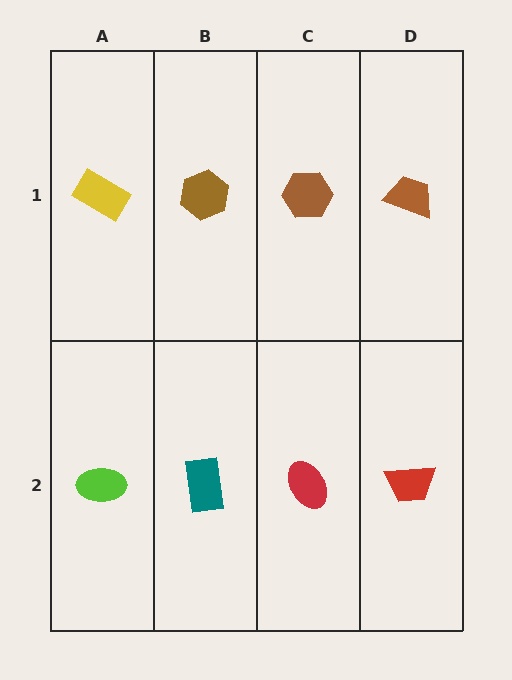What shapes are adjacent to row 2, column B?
A brown hexagon (row 1, column B), a lime ellipse (row 2, column A), a red ellipse (row 2, column C).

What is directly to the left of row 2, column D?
A red ellipse.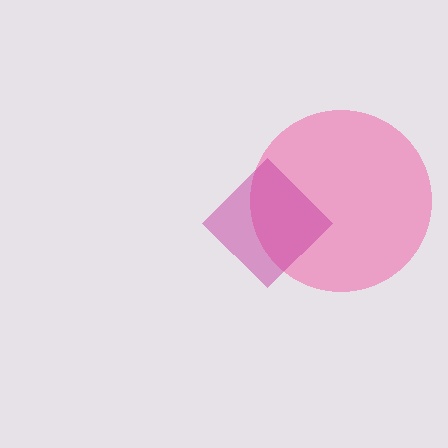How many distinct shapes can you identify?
There are 2 distinct shapes: a pink circle, a magenta diamond.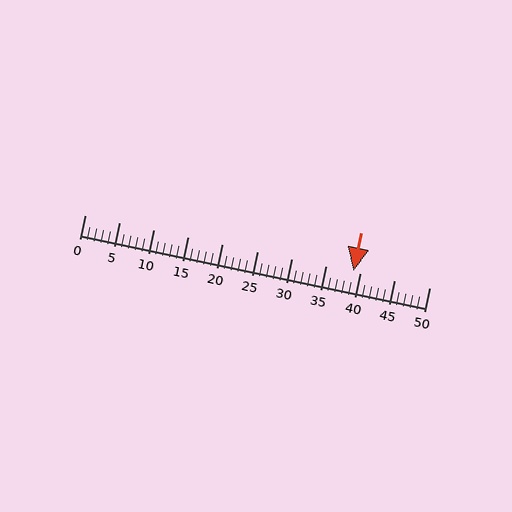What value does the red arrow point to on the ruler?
The red arrow points to approximately 39.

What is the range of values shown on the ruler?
The ruler shows values from 0 to 50.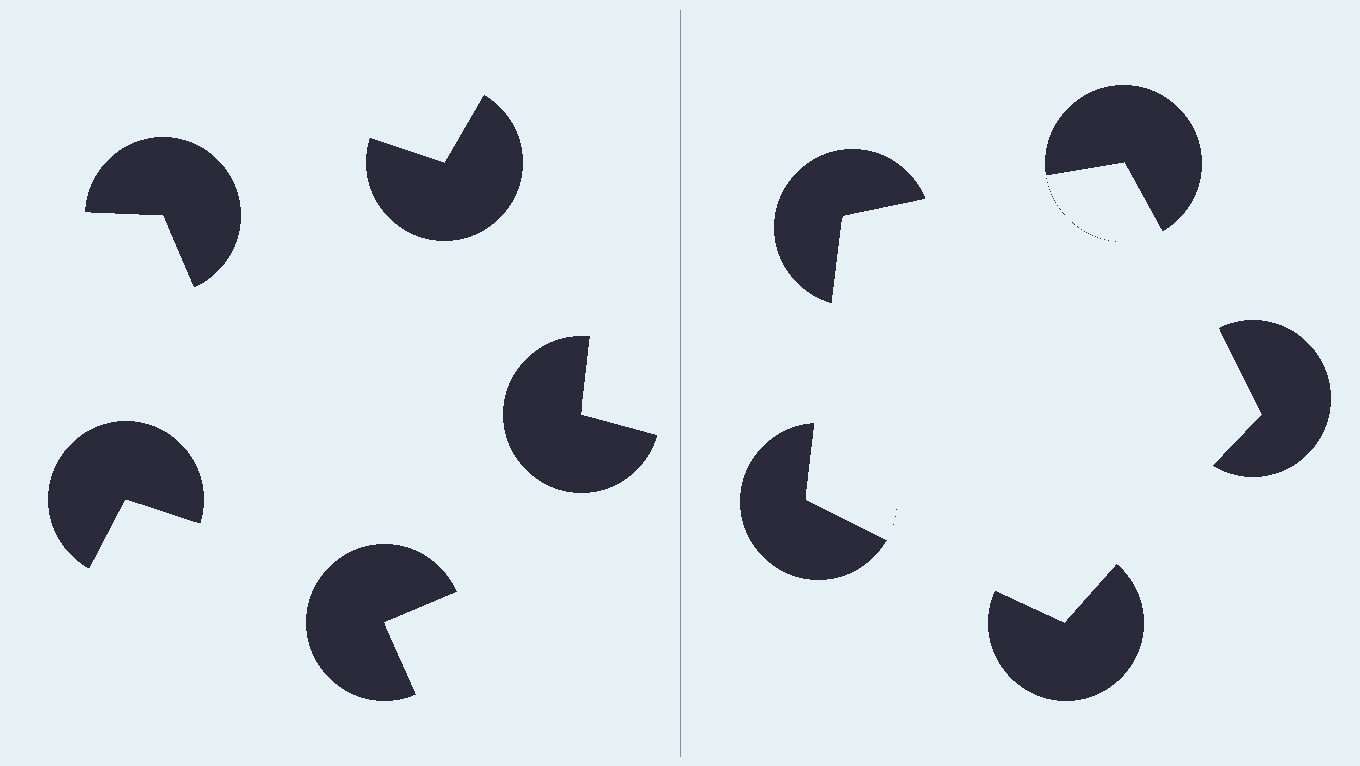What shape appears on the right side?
An illusory pentagon.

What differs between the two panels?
The pac-man discs are positioned identically on both sides; only the wedge orientations differ. On the right they align to a pentagon; on the left they are misaligned.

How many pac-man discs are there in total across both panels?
10 — 5 on each side.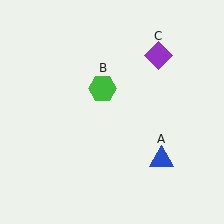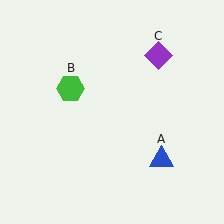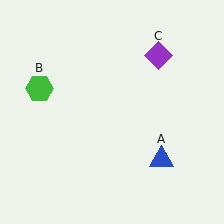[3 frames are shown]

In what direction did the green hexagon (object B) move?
The green hexagon (object B) moved left.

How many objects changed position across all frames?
1 object changed position: green hexagon (object B).